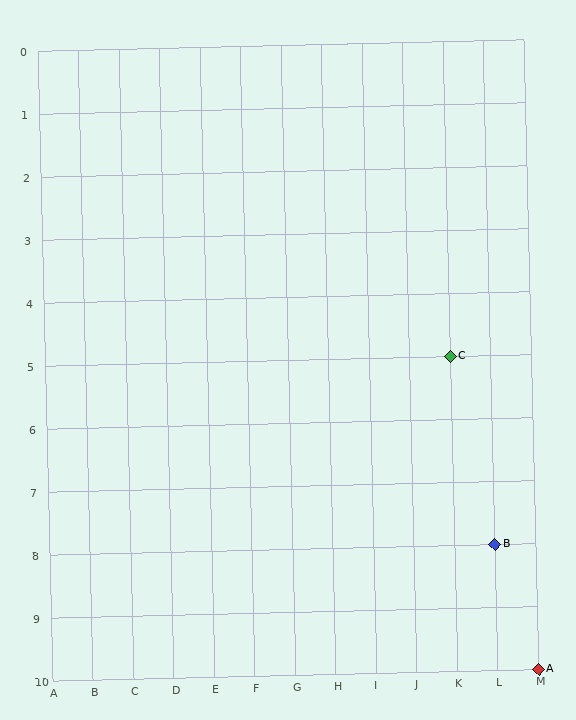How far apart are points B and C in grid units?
Points B and C are 1 column and 3 rows apart (about 3.2 grid units diagonally).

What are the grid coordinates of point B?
Point B is at grid coordinates (L, 8).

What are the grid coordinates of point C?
Point C is at grid coordinates (K, 5).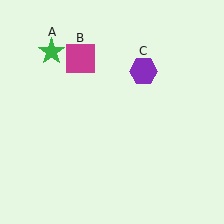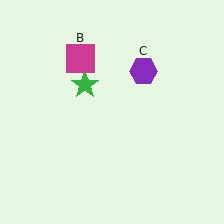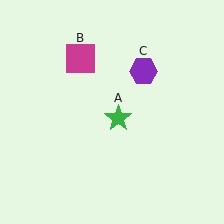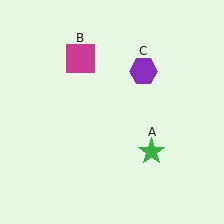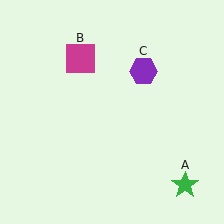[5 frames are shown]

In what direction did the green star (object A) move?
The green star (object A) moved down and to the right.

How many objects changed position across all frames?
1 object changed position: green star (object A).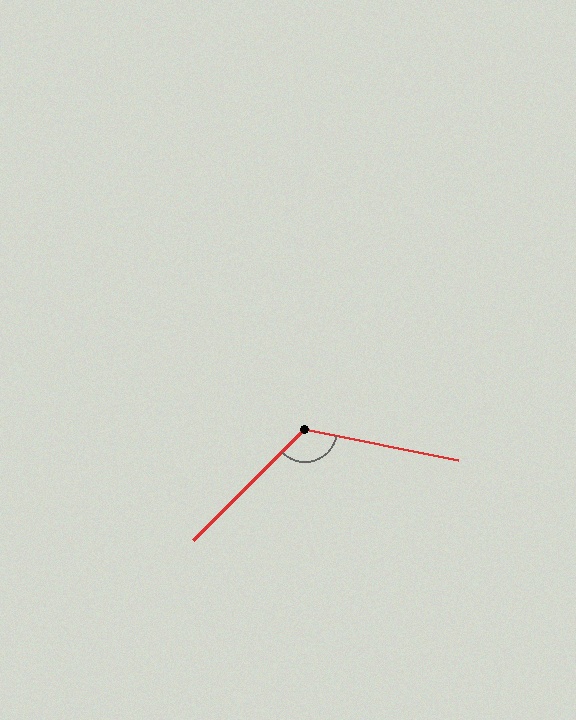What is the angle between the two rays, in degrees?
Approximately 124 degrees.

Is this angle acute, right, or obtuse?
It is obtuse.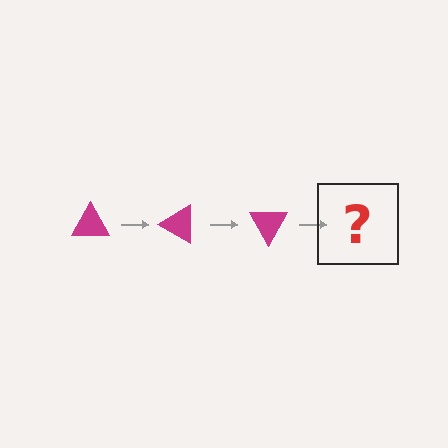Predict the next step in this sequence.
The next step is a magenta triangle rotated 90 degrees.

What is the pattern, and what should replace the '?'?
The pattern is that the triangle rotates 30 degrees each step. The '?' should be a magenta triangle rotated 90 degrees.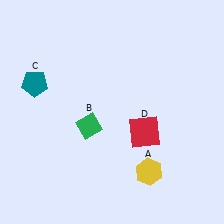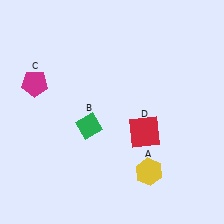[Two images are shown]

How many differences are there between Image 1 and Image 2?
There is 1 difference between the two images.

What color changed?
The pentagon (C) changed from teal in Image 1 to magenta in Image 2.